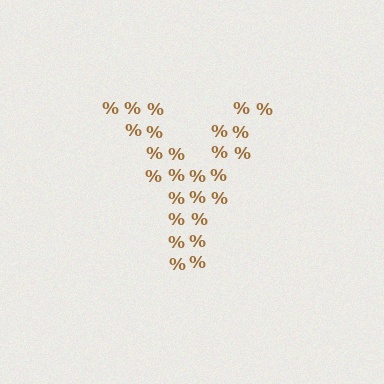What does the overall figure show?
The overall figure shows the letter Y.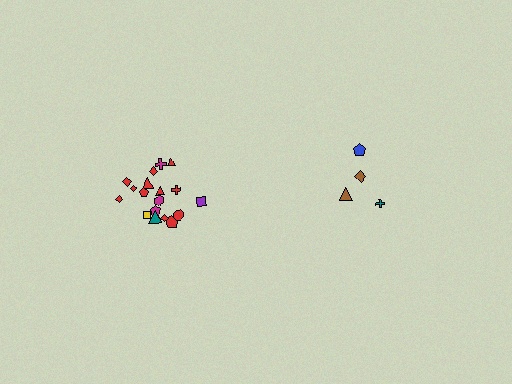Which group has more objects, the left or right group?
The left group.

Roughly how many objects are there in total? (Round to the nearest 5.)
Roughly 20 objects in total.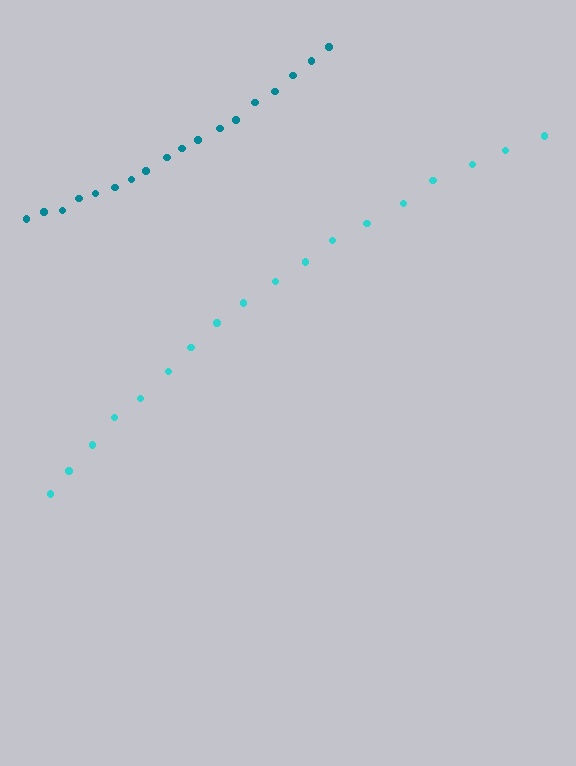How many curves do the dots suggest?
There are 2 distinct paths.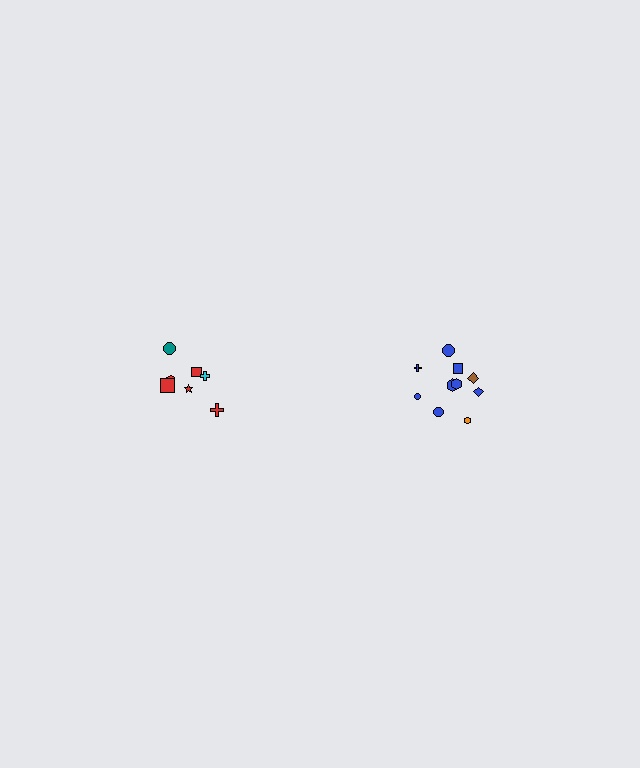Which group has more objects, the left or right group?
The right group.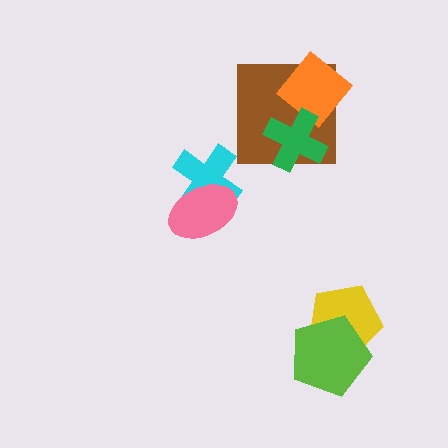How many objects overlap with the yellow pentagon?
1 object overlaps with the yellow pentagon.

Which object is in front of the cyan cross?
The pink ellipse is in front of the cyan cross.